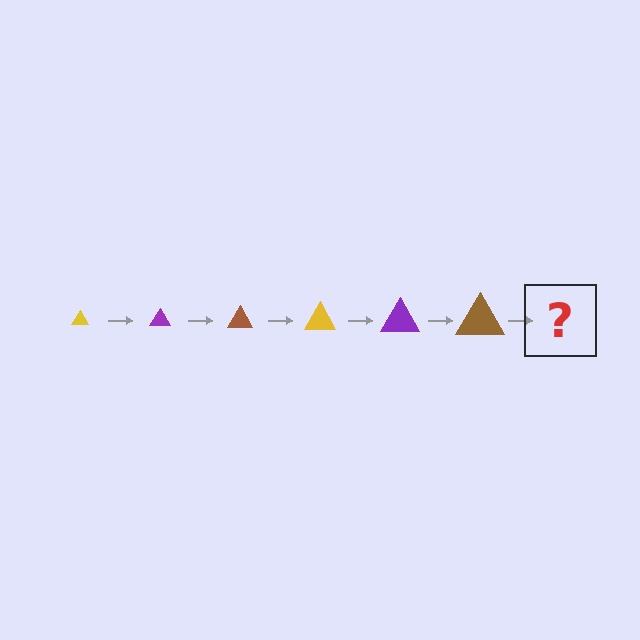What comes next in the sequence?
The next element should be a yellow triangle, larger than the previous one.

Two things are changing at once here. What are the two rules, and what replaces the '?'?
The two rules are that the triangle grows larger each step and the color cycles through yellow, purple, and brown. The '?' should be a yellow triangle, larger than the previous one.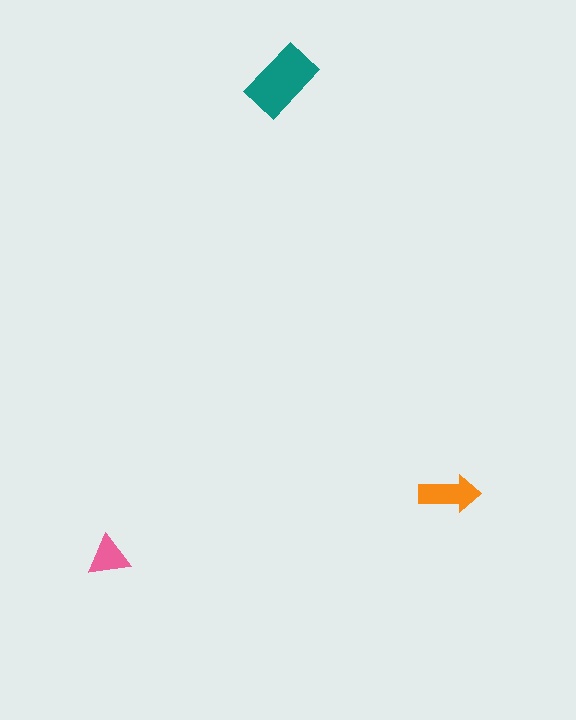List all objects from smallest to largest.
The pink triangle, the orange arrow, the teal rectangle.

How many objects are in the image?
There are 3 objects in the image.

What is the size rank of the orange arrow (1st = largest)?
2nd.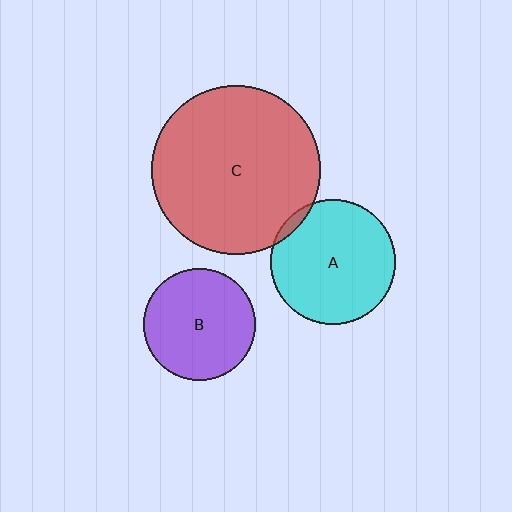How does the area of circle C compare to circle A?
Approximately 1.8 times.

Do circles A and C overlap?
Yes.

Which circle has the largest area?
Circle C (red).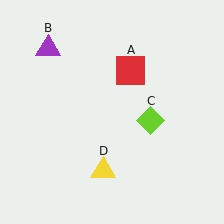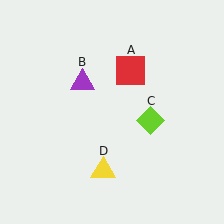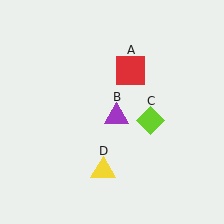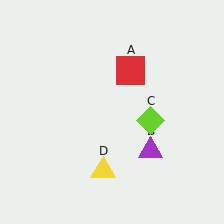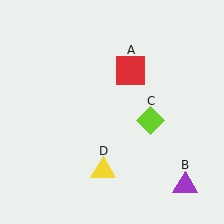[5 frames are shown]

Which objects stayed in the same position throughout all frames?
Red square (object A) and lime diamond (object C) and yellow triangle (object D) remained stationary.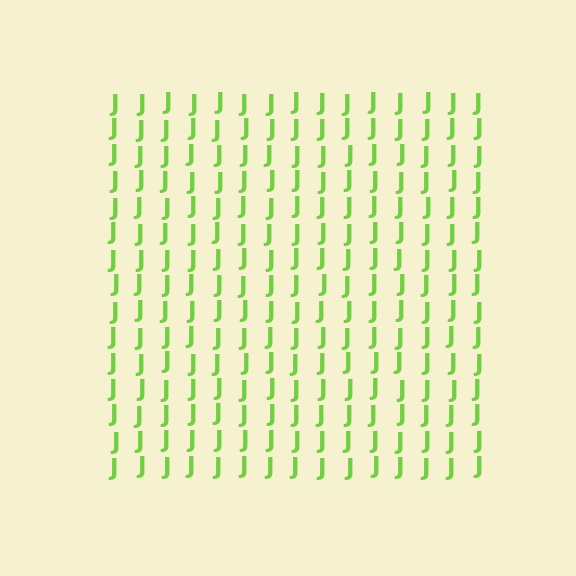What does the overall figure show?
The overall figure shows a square.